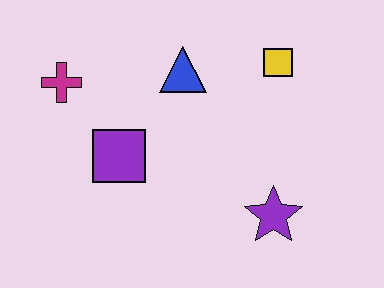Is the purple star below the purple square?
Yes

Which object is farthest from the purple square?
The yellow square is farthest from the purple square.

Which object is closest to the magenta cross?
The purple square is closest to the magenta cross.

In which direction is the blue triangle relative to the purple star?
The blue triangle is above the purple star.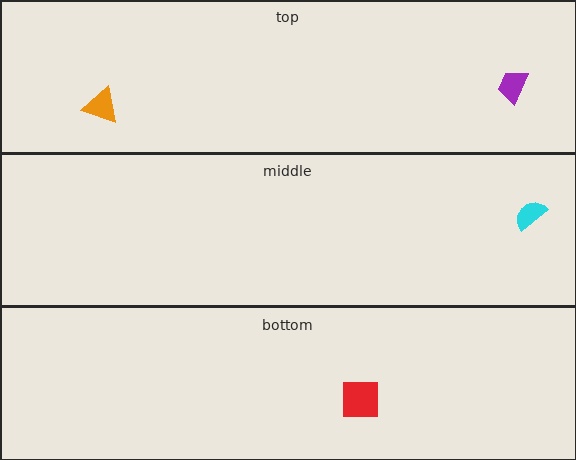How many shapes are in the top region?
2.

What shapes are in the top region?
The orange triangle, the purple trapezoid.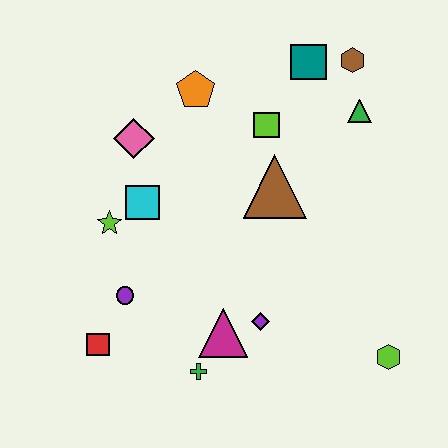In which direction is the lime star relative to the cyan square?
The lime star is to the left of the cyan square.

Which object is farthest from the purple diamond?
The brown hexagon is farthest from the purple diamond.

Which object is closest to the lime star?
The cyan square is closest to the lime star.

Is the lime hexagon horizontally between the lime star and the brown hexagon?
No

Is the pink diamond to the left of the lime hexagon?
Yes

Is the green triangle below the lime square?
No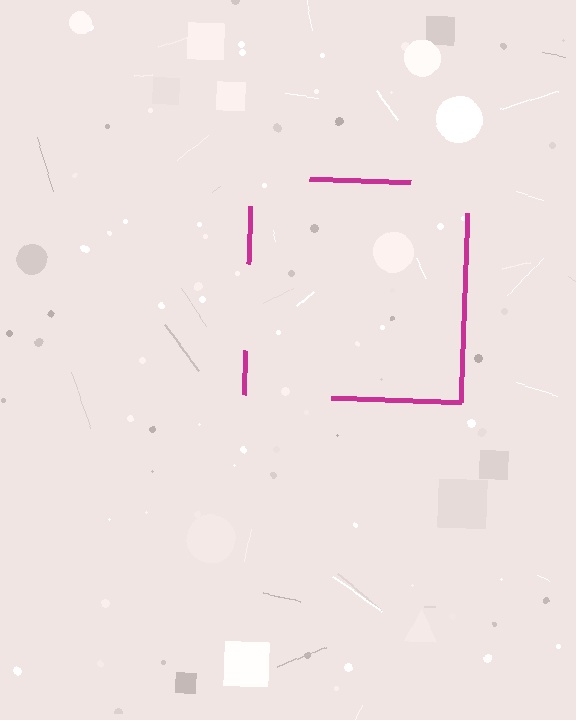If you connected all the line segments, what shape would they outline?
They would outline a square.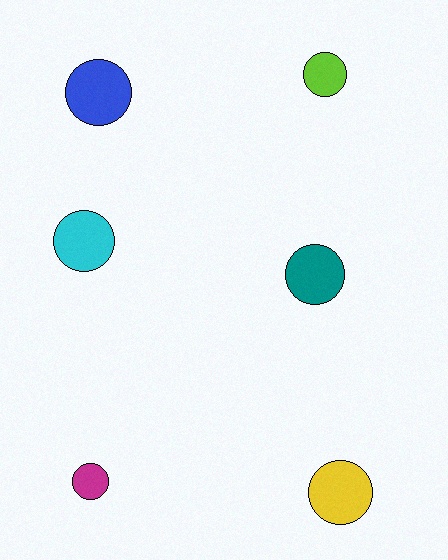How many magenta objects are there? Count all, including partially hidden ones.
There is 1 magenta object.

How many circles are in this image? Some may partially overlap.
There are 6 circles.